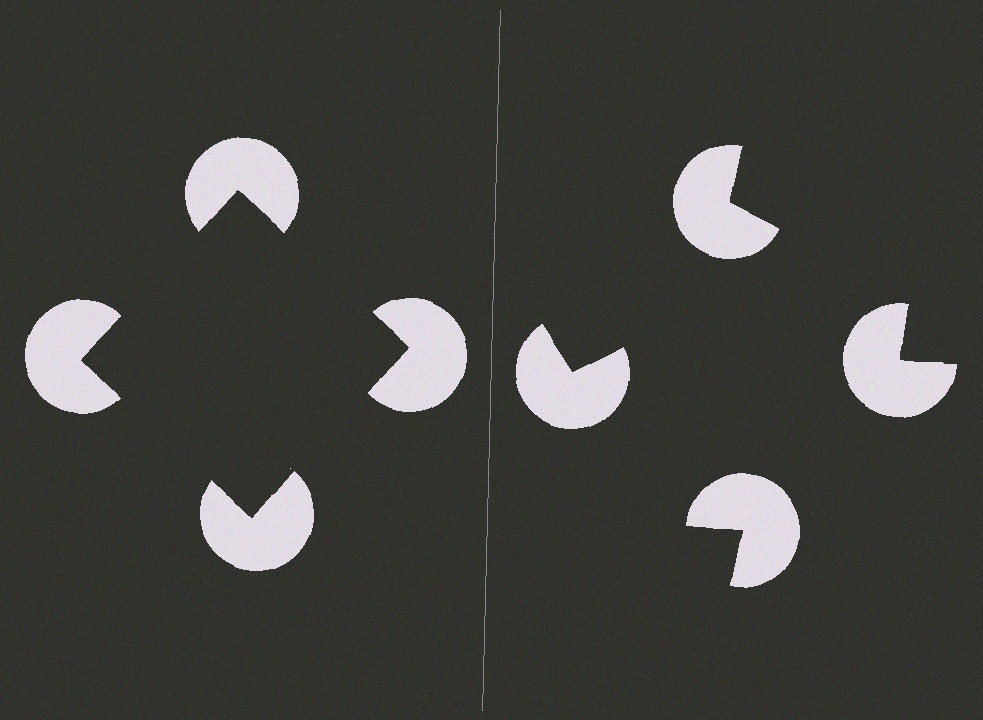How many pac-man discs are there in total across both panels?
8 — 4 on each side.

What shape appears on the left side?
An illusory square.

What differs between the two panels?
The pac-man discs are positioned identically on both sides; only the wedge orientations differ. On the left they align to a square; on the right they are misaligned.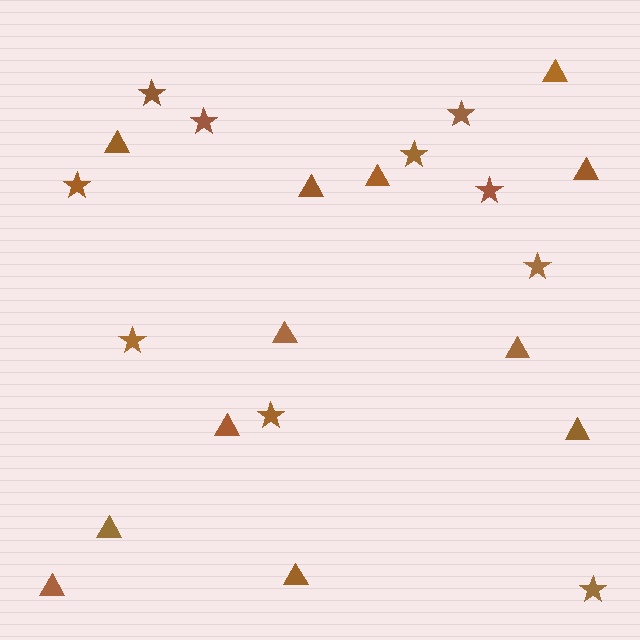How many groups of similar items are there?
There are 2 groups: one group of triangles (12) and one group of stars (10).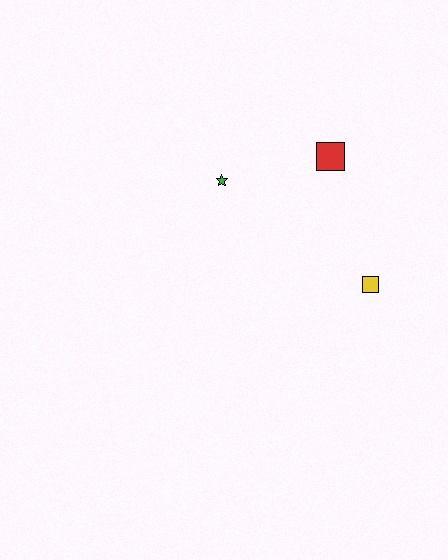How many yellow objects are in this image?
There is 1 yellow object.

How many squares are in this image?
There are 2 squares.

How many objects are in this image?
There are 3 objects.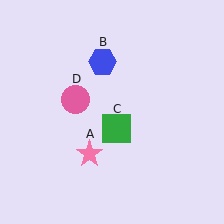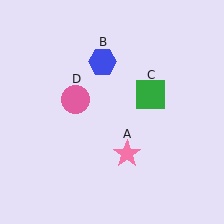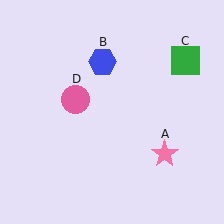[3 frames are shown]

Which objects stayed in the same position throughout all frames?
Blue hexagon (object B) and pink circle (object D) remained stationary.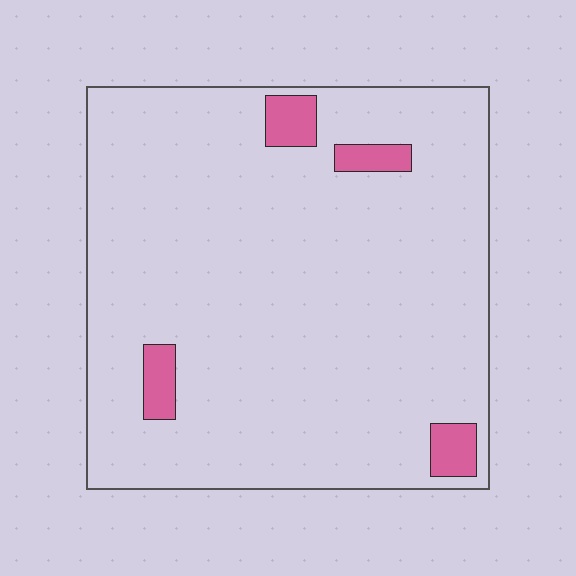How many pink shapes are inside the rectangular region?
4.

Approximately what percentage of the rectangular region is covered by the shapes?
Approximately 5%.